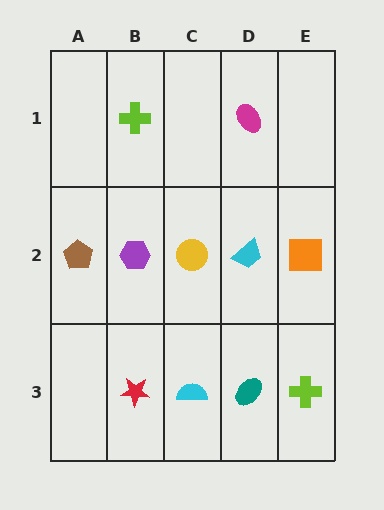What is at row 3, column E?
A lime cross.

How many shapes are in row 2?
5 shapes.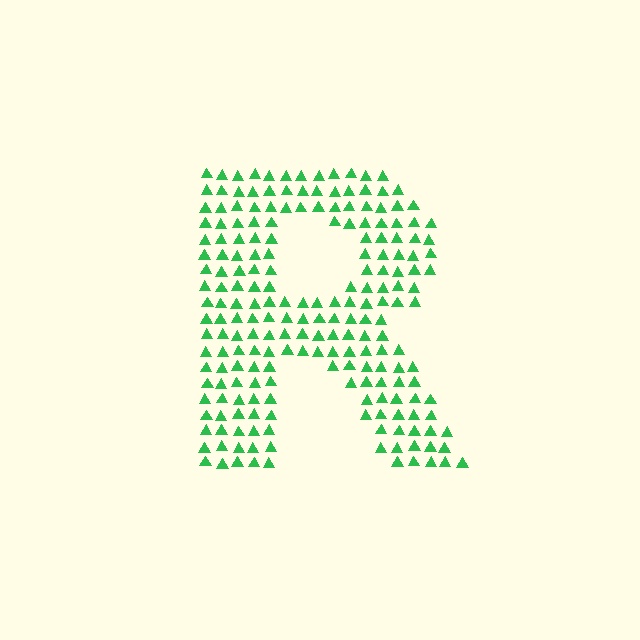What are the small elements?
The small elements are triangles.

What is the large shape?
The large shape is the letter R.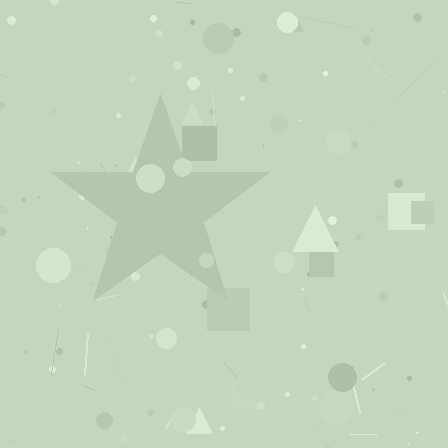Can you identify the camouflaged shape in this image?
The camouflaged shape is a star.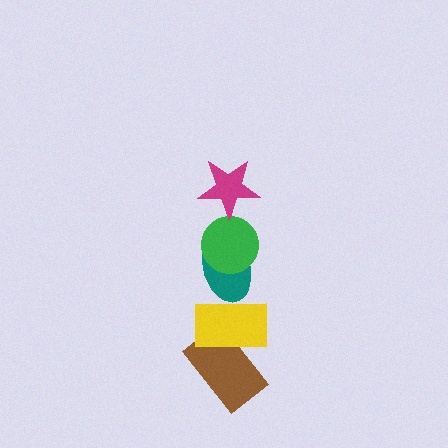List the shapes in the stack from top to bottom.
From top to bottom: the magenta star, the green circle, the teal ellipse, the yellow rectangle, the brown rectangle.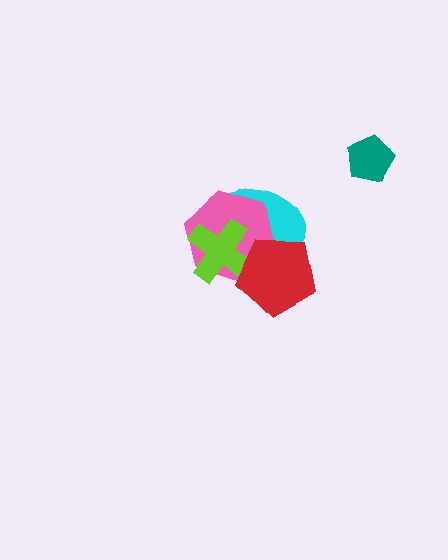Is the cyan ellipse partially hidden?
Yes, it is partially covered by another shape.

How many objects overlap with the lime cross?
3 objects overlap with the lime cross.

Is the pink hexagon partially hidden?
Yes, it is partially covered by another shape.